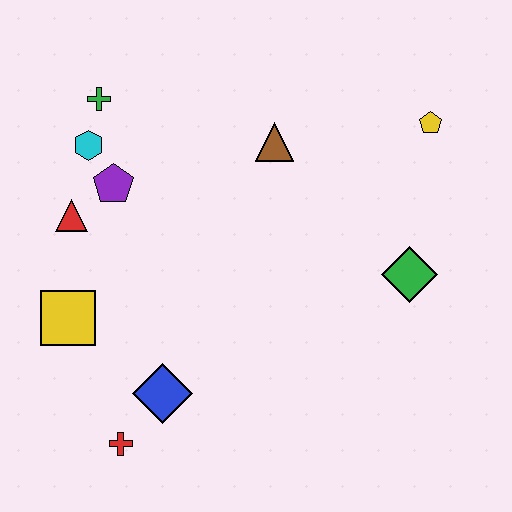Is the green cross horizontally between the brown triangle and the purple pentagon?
No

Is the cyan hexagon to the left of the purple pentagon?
Yes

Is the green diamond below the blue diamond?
No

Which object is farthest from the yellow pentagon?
The red cross is farthest from the yellow pentagon.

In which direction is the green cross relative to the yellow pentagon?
The green cross is to the left of the yellow pentagon.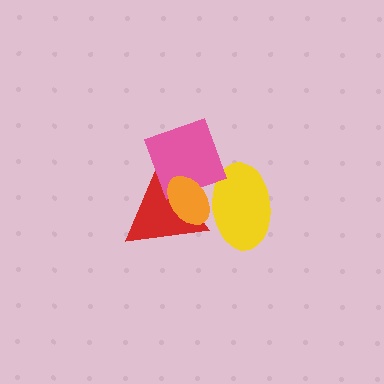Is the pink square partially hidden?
Yes, it is partially covered by another shape.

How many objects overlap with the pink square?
2 objects overlap with the pink square.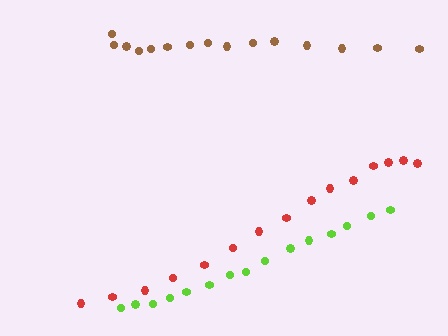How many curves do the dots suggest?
There are 3 distinct paths.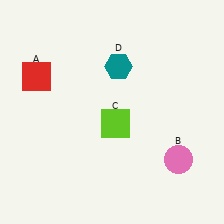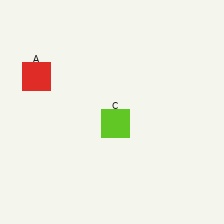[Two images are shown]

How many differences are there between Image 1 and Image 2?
There are 2 differences between the two images.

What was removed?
The pink circle (B), the teal hexagon (D) were removed in Image 2.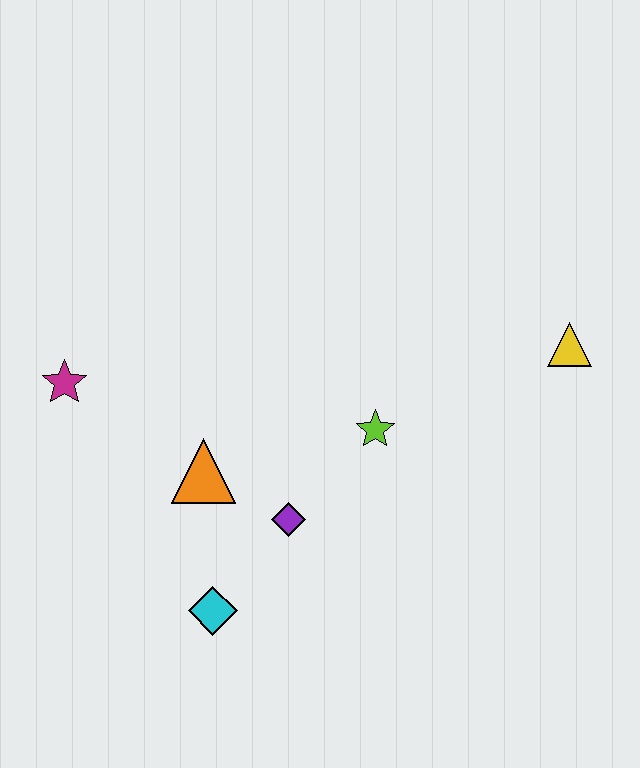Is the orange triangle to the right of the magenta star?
Yes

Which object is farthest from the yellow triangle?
The magenta star is farthest from the yellow triangle.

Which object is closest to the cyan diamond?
The purple diamond is closest to the cyan diamond.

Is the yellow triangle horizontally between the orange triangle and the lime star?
No